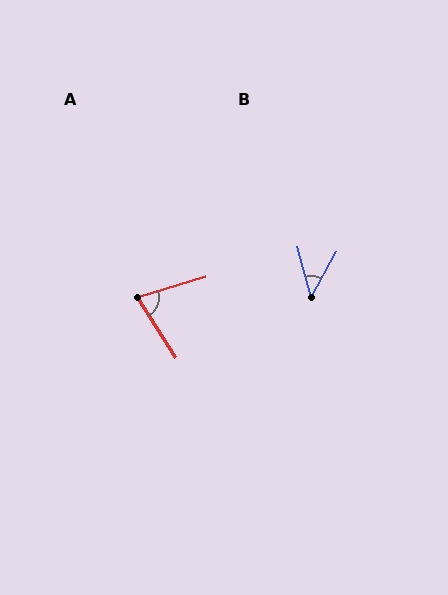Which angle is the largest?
A, at approximately 74 degrees.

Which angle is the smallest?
B, at approximately 45 degrees.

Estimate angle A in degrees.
Approximately 74 degrees.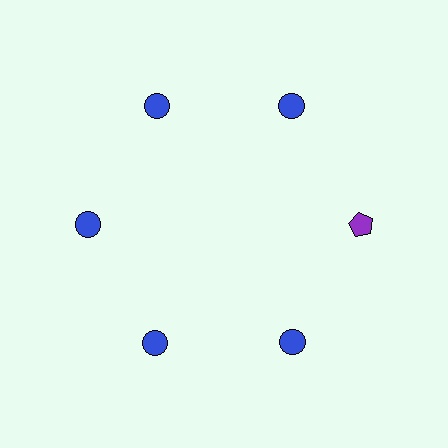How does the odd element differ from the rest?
It differs in both color (purple instead of blue) and shape (pentagon instead of circle).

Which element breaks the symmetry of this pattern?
The purple pentagon at roughly the 3 o'clock position breaks the symmetry. All other shapes are blue circles.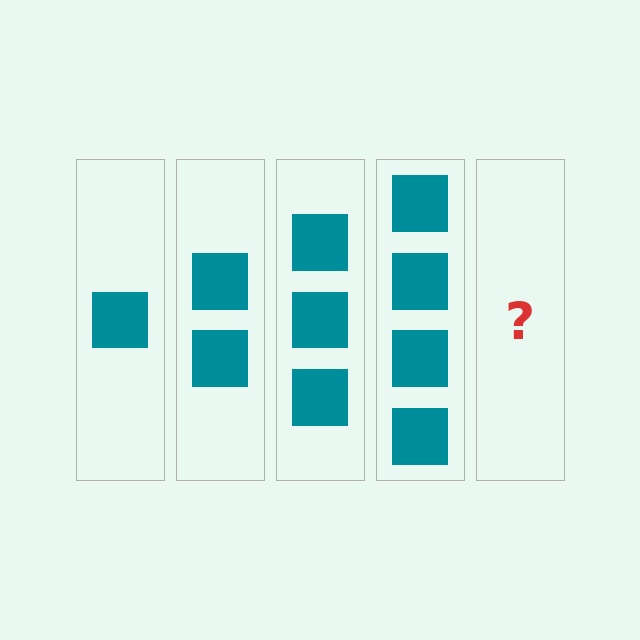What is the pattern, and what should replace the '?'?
The pattern is that each step adds one more square. The '?' should be 5 squares.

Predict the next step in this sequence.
The next step is 5 squares.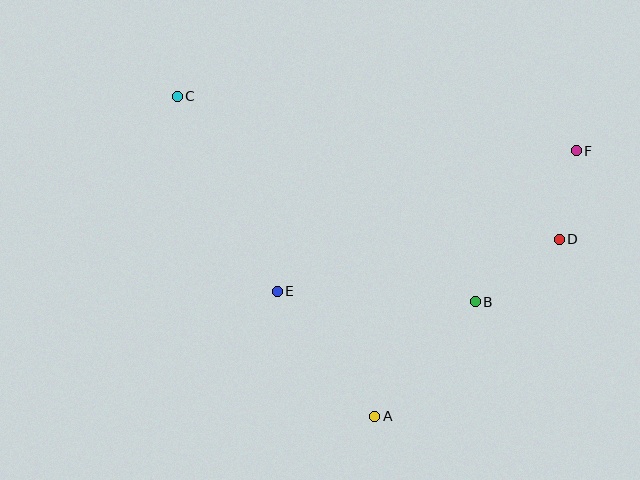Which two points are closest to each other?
Points D and F are closest to each other.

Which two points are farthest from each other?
Points C and D are farthest from each other.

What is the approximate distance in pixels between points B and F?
The distance between B and F is approximately 182 pixels.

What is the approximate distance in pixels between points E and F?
The distance between E and F is approximately 330 pixels.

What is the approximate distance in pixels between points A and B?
The distance between A and B is approximately 152 pixels.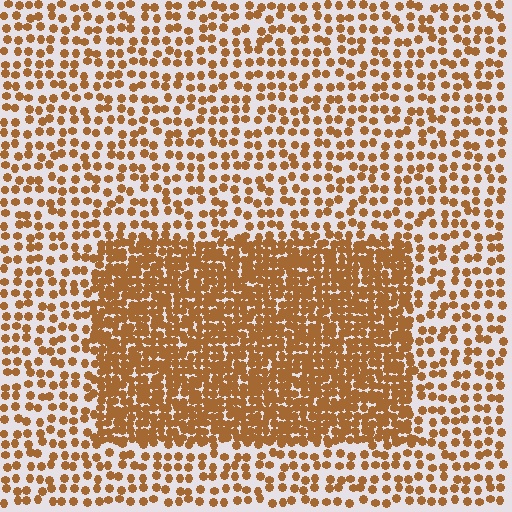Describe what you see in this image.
The image contains small brown elements arranged at two different densities. A rectangle-shaped region is visible where the elements are more densely packed than the surrounding area.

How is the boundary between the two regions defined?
The boundary is defined by a change in element density (approximately 2.4x ratio). All elements are the same color, size, and shape.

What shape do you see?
I see a rectangle.